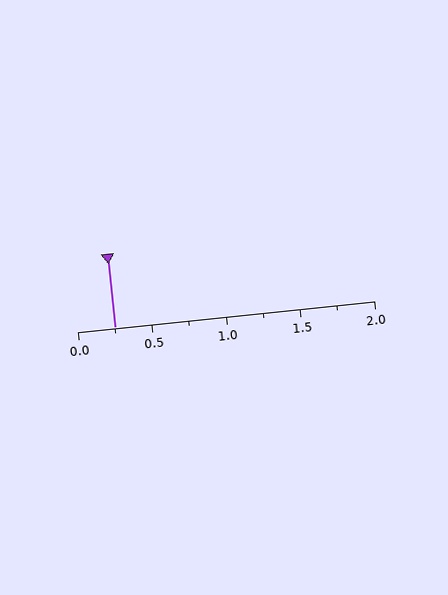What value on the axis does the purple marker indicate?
The marker indicates approximately 0.25.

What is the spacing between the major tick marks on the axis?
The major ticks are spaced 0.5 apart.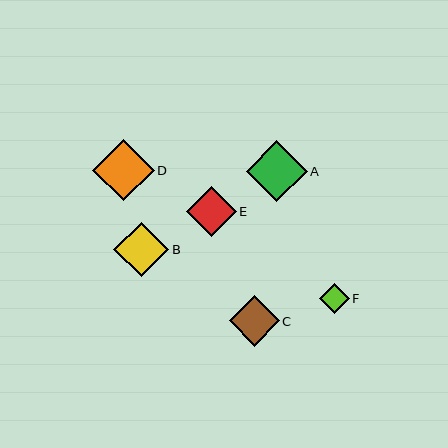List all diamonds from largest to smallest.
From largest to smallest: D, A, B, C, E, F.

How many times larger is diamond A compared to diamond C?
Diamond A is approximately 1.2 times the size of diamond C.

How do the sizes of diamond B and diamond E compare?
Diamond B and diamond E are approximately the same size.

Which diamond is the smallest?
Diamond F is the smallest with a size of approximately 30 pixels.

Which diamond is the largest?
Diamond D is the largest with a size of approximately 61 pixels.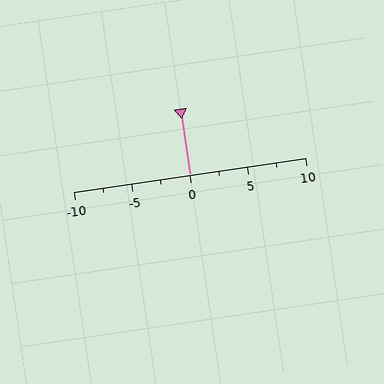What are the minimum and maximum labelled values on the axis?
The axis runs from -10 to 10.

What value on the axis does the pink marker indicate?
The marker indicates approximately 0.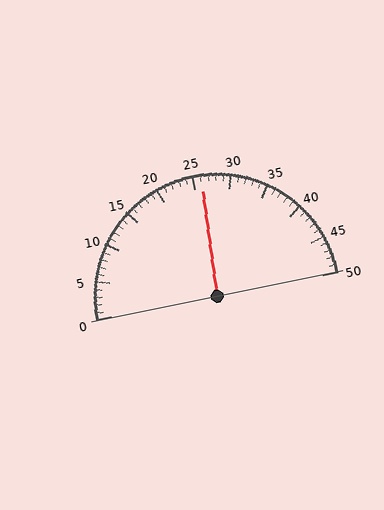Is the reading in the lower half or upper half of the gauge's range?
The reading is in the upper half of the range (0 to 50).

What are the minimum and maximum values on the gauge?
The gauge ranges from 0 to 50.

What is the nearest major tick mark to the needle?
The nearest major tick mark is 25.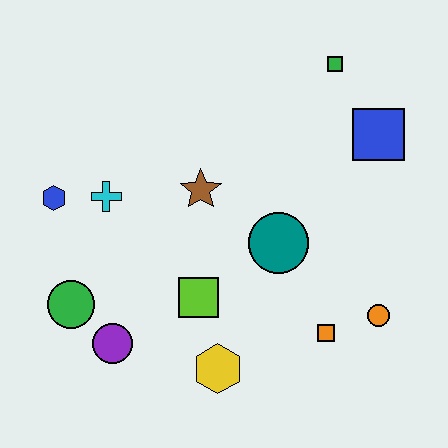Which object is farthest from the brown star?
The orange circle is farthest from the brown star.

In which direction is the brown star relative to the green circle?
The brown star is to the right of the green circle.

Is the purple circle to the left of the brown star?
Yes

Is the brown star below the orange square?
No